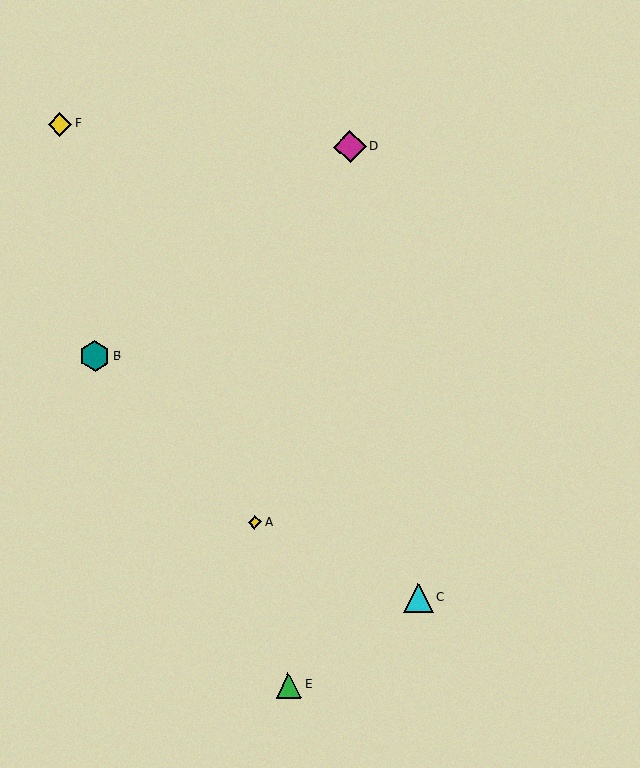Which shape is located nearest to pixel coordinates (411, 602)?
The cyan triangle (labeled C) at (418, 598) is nearest to that location.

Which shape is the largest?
The magenta diamond (labeled D) is the largest.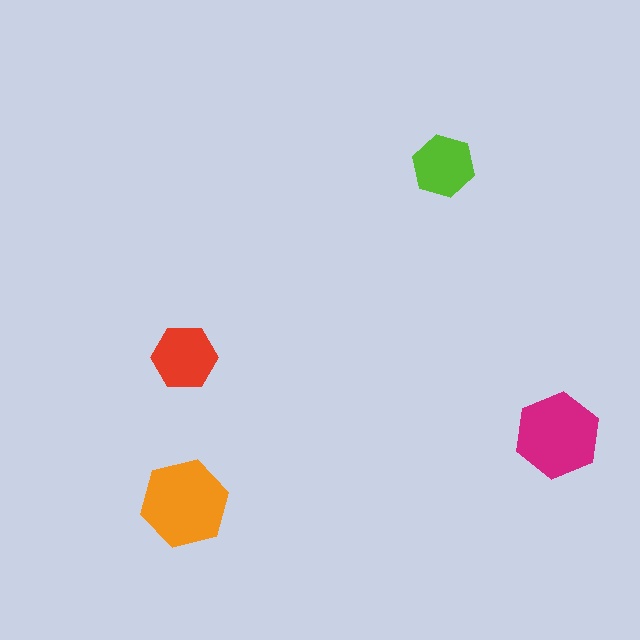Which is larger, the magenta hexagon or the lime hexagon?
The magenta one.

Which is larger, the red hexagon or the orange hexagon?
The orange one.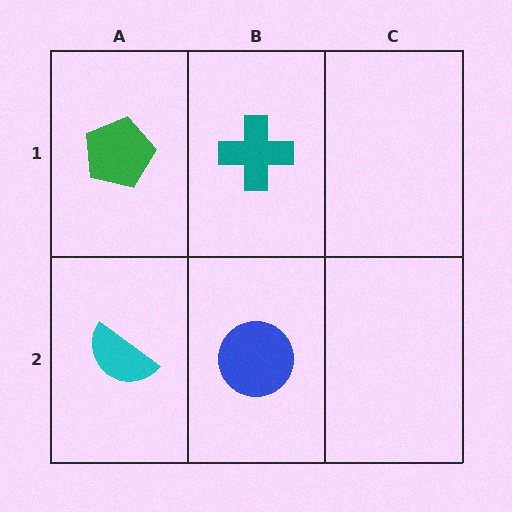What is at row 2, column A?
A cyan semicircle.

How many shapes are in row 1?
2 shapes.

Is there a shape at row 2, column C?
No, that cell is empty.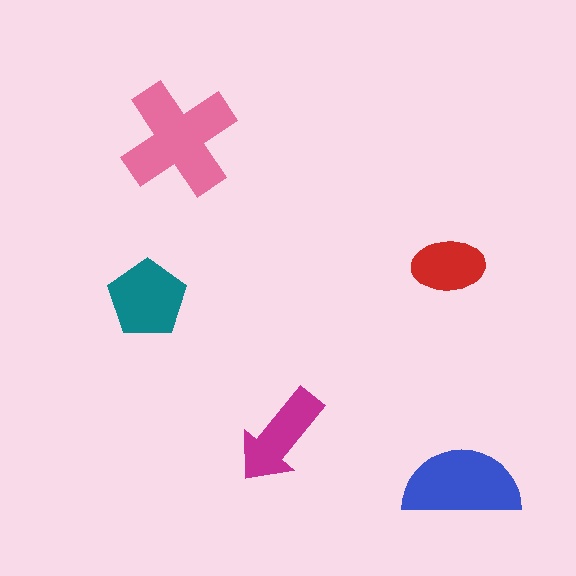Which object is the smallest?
The red ellipse.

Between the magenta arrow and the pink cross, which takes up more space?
The pink cross.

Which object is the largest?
The pink cross.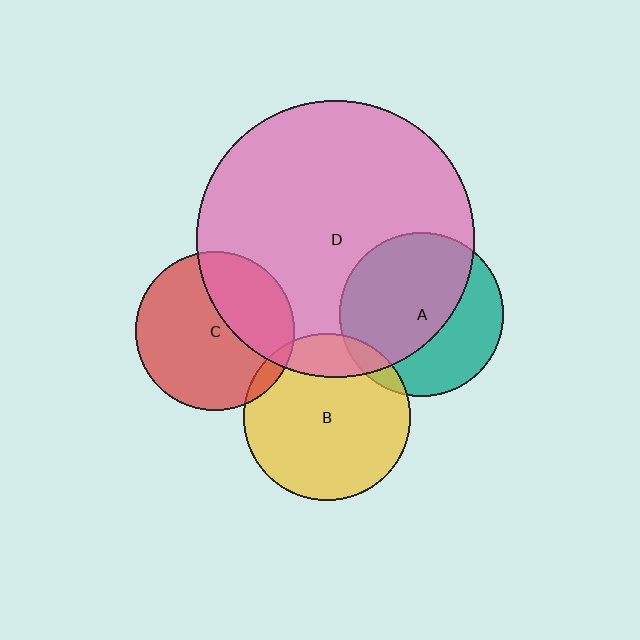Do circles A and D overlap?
Yes.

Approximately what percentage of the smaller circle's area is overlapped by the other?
Approximately 60%.